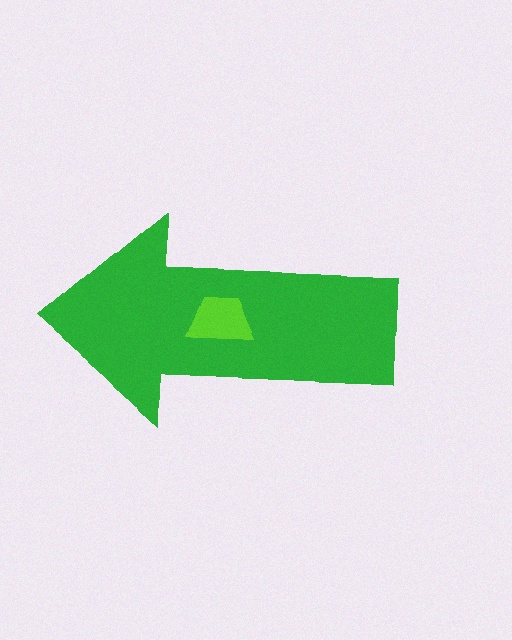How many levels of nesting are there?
2.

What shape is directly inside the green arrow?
The lime trapezoid.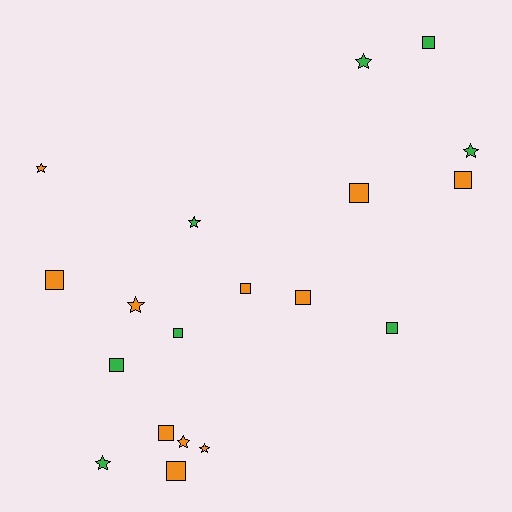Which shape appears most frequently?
Square, with 11 objects.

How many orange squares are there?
There are 7 orange squares.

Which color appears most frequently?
Orange, with 11 objects.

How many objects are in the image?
There are 19 objects.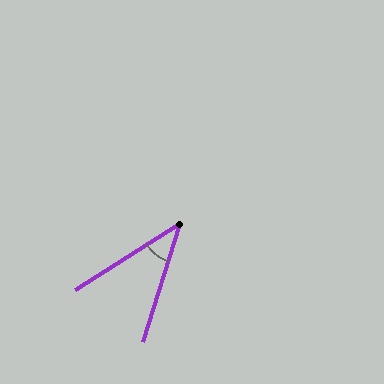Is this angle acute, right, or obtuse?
It is acute.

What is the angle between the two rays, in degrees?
Approximately 40 degrees.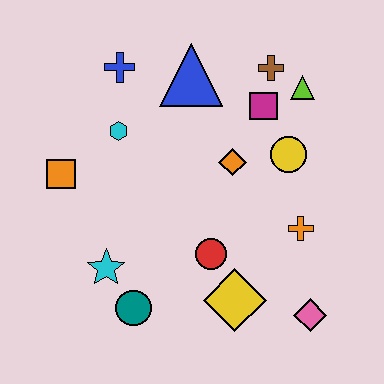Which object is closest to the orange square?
The cyan hexagon is closest to the orange square.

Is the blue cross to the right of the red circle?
No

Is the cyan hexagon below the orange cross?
No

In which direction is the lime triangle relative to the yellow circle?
The lime triangle is above the yellow circle.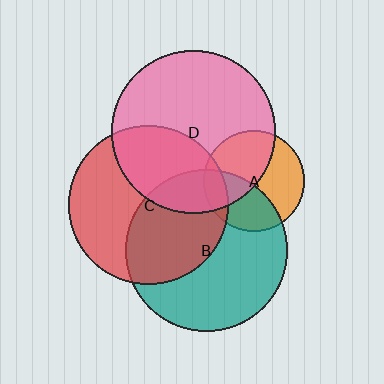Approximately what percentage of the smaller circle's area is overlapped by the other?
Approximately 35%.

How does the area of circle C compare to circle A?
Approximately 2.5 times.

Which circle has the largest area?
Circle D (pink).